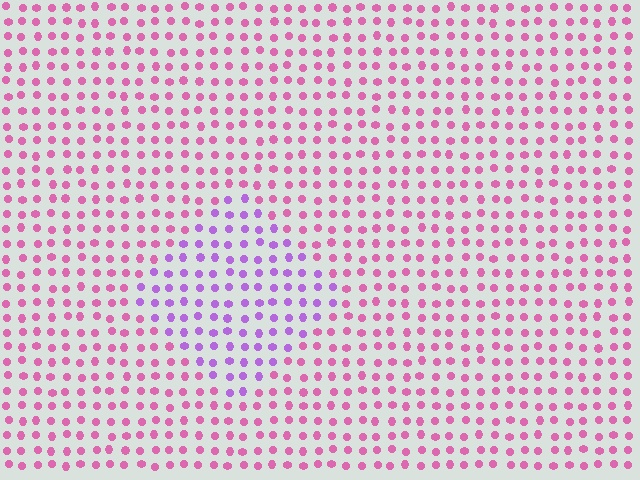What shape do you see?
I see a diamond.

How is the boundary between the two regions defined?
The boundary is defined purely by a slight shift in hue (about 44 degrees). Spacing, size, and orientation are identical on both sides.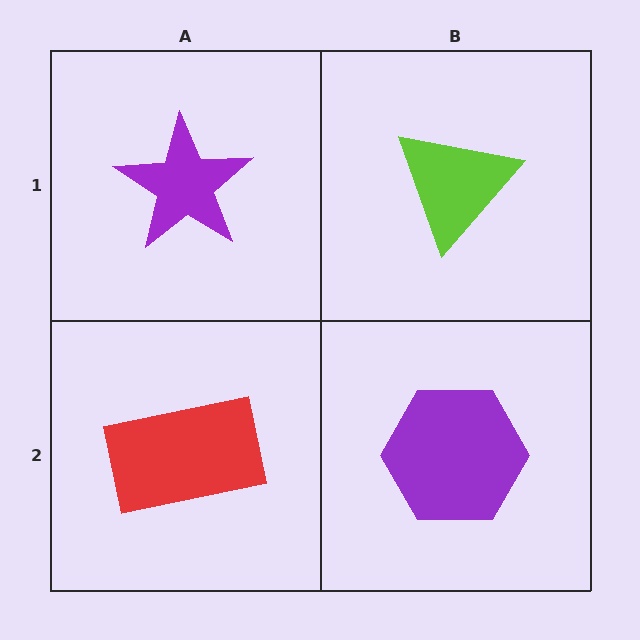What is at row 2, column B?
A purple hexagon.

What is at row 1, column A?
A purple star.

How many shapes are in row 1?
2 shapes.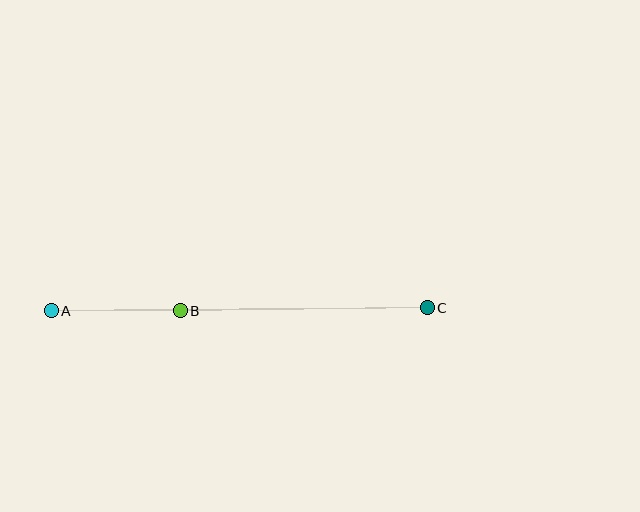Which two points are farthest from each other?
Points A and C are farthest from each other.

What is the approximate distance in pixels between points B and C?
The distance between B and C is approximately 247 pixels.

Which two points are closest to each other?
Points A and B are closest to each other.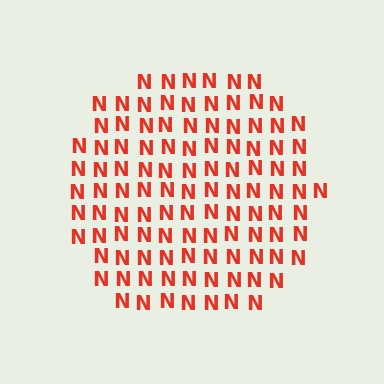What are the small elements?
The small elements are letter N's.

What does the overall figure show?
The overall figure shows a circle.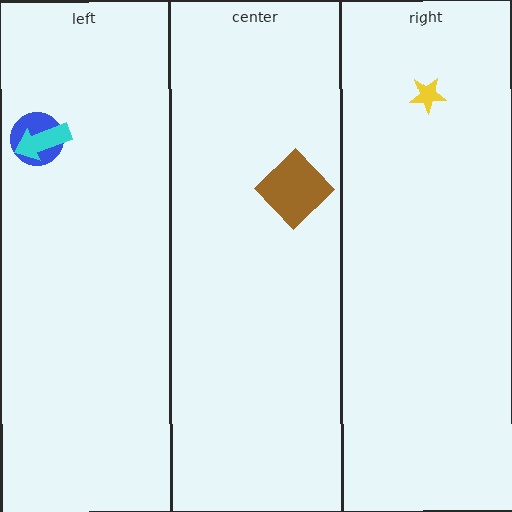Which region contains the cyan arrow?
The left region.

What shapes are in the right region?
The yellow star.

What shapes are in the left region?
The blue circle, the cyan arrow.